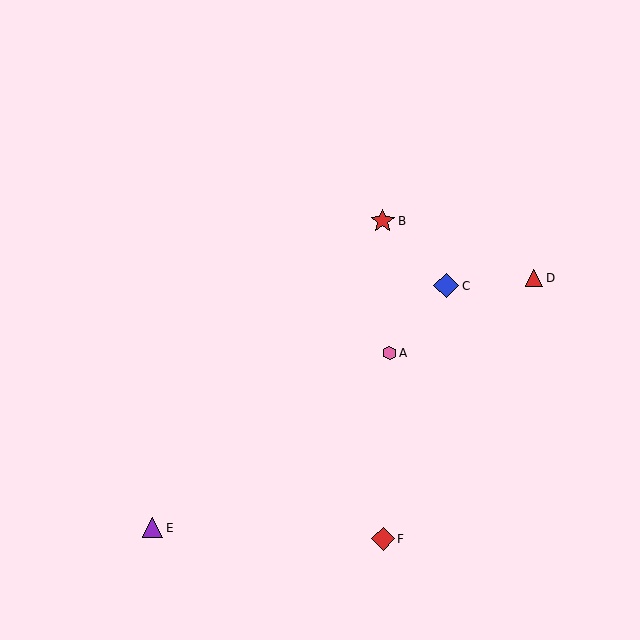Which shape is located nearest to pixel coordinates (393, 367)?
The pink hexagon (labeled A) at (389, 353) is nearest to that location.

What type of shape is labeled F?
Shape F is a red diamond.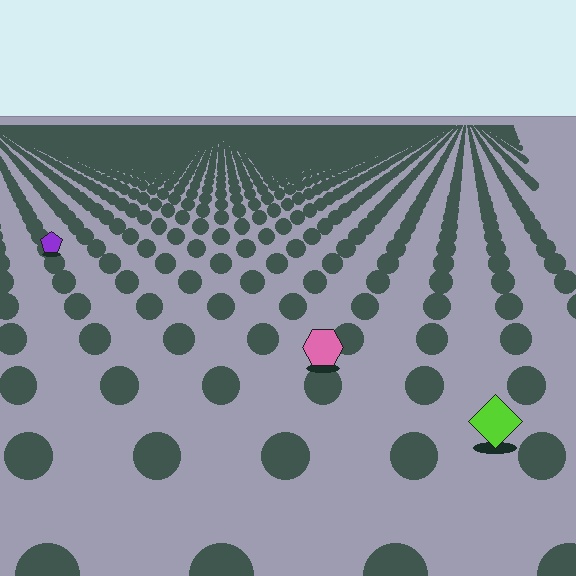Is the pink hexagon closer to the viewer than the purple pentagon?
Yes. The pink hexagon is closer — you can tell from the texture gradient: the ground texture is coarser near it.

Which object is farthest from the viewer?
The purple pentagon is farthest from the viewer. It appears smaller and the ground texture around it is denser.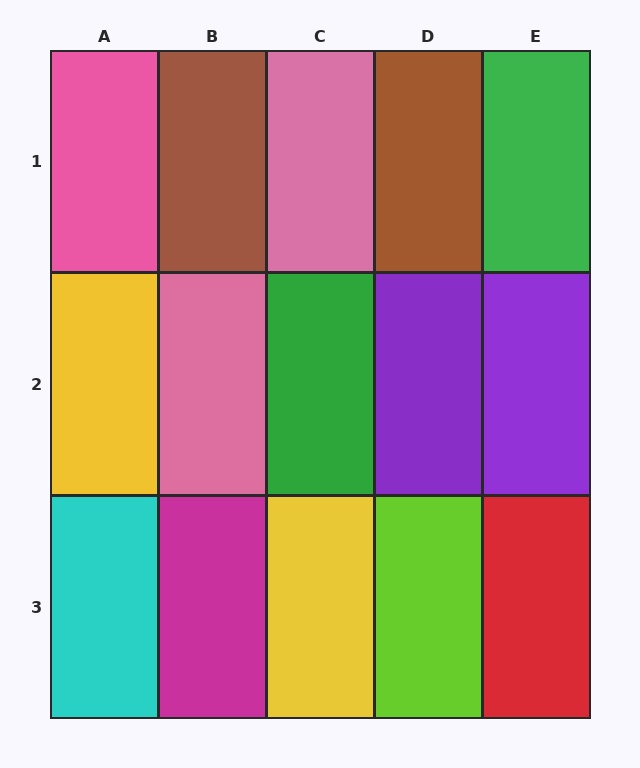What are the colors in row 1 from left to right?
Pink, brown, pink, brown, green.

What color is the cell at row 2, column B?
Pink.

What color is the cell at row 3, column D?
Lime.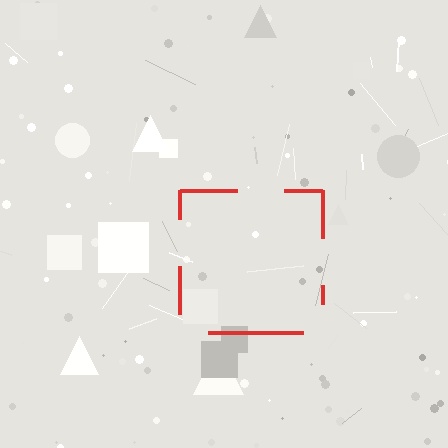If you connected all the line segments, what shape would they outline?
They would outline a square.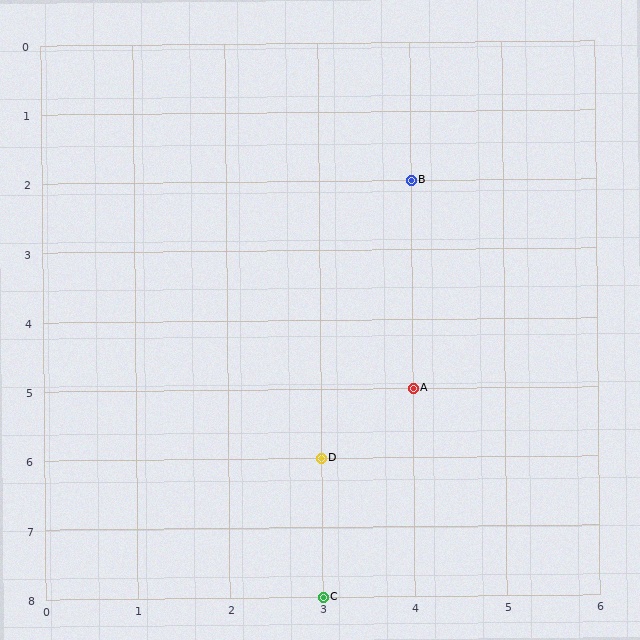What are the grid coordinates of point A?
Point A is at grid coordinates (4, 5).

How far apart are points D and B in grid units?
Points D and B are 1 column and 4 rows apart (about 4.1 grid units diagonally).